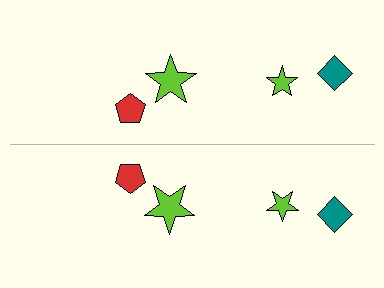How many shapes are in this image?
There are 8 shapes in this image.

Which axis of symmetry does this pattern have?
The pattern has a horizontal axis of symmetry running through the center of the image.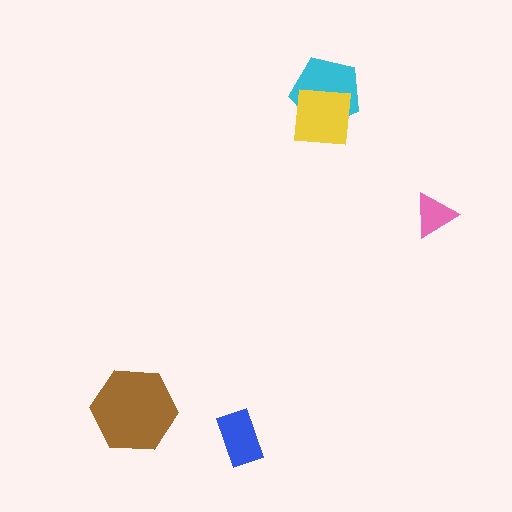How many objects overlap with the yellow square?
1 object overlaps with the yellow square.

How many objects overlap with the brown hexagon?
0 objects overlap with the brown hexagon.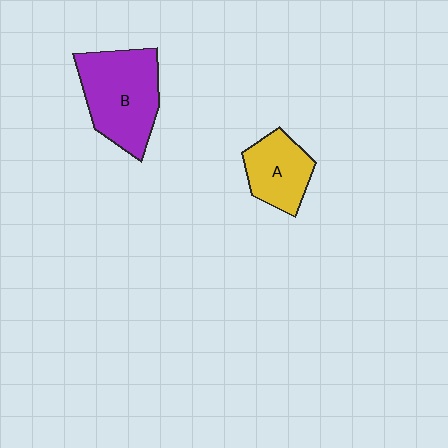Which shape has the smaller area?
Shape A (yellow).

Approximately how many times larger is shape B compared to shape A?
Approximately 1.7 times.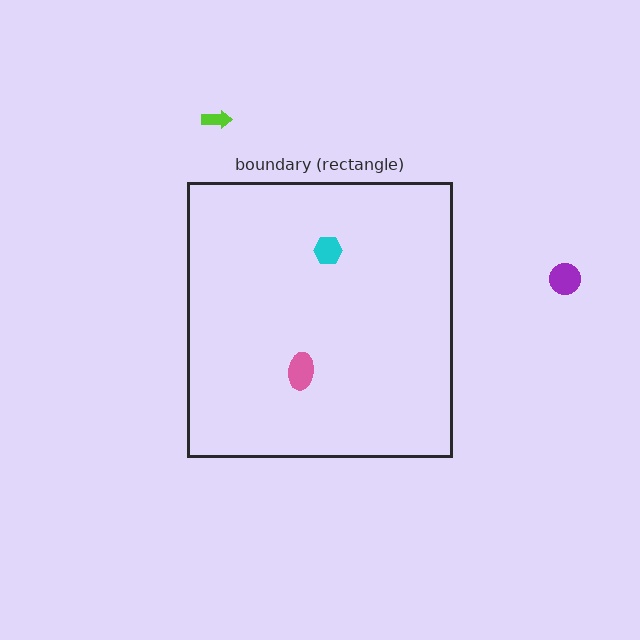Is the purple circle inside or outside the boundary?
Outside.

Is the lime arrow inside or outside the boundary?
Outside.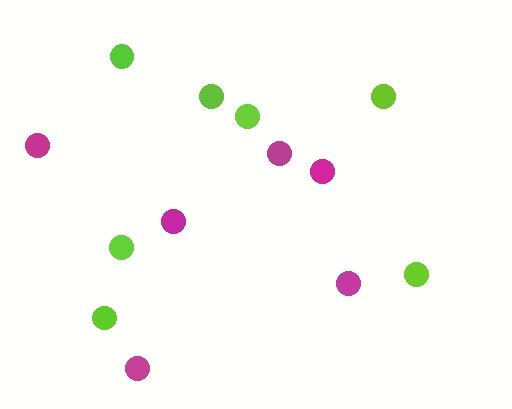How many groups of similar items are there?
There are 2 groups: one group of lime circles (7) and one group of magenta circles (6).